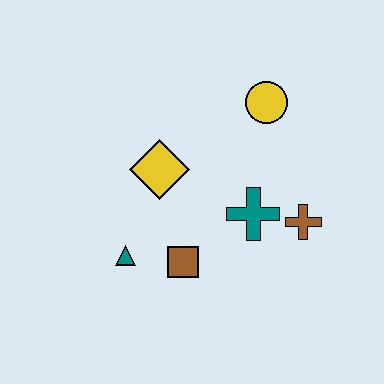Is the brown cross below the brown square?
No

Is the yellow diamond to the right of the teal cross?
No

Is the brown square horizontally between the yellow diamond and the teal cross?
Yes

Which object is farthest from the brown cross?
The teal triangle is farthest from the brown cross.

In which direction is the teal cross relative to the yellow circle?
The teal cross is below the yellow circle.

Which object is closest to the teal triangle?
The brown square is closest to the teal triangle.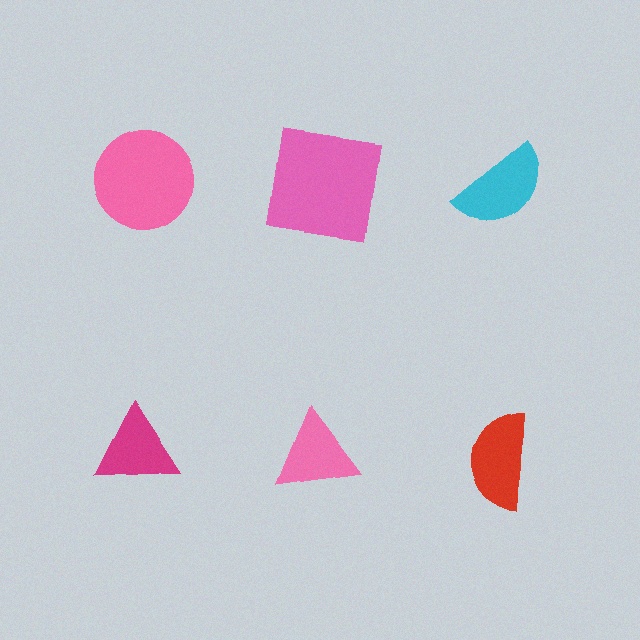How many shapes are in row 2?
3 shapes.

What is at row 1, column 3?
A cyan semicircle.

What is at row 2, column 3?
A red semicircle.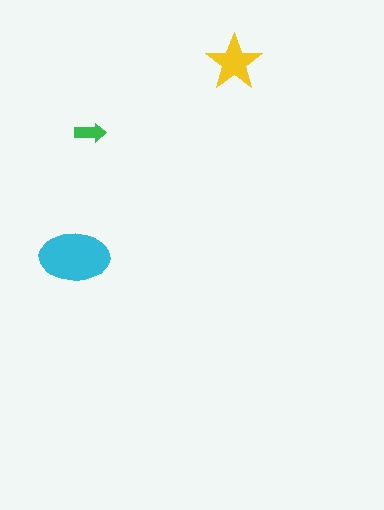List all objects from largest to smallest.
The cyan ellipse, the yellow star, the green arrow.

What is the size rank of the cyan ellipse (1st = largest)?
1st.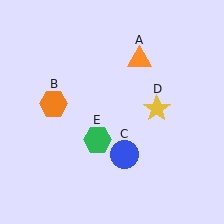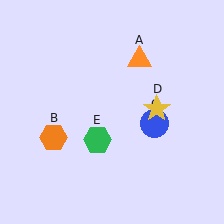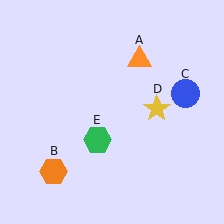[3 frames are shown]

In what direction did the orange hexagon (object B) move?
The orange hexagon (object B) moved down.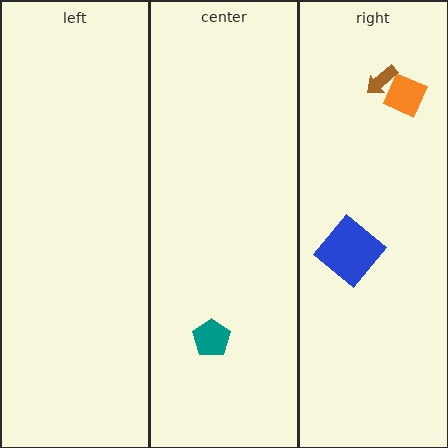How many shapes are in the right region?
3.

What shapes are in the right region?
The blue diamond, the orange diamond, the brown arrow.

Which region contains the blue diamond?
The right region.